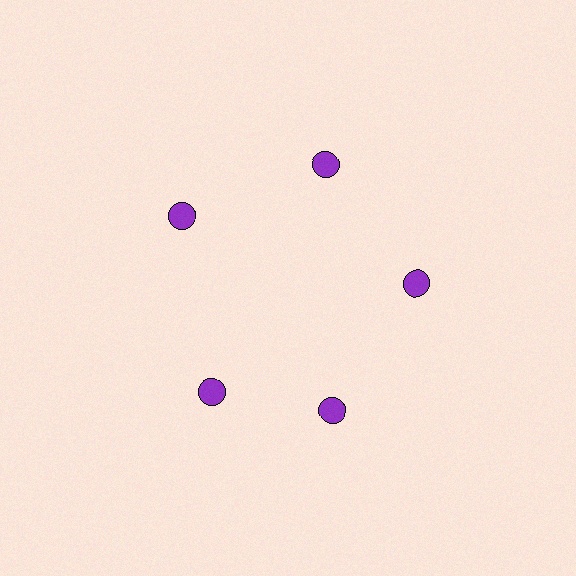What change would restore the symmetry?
The symmetry would be restored by rotating it back into even spacing with its neighbors so that all 5 circles sit at equal angles and equal distance from the center.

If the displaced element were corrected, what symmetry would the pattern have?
It would have 5-fold rotational symmetry — the pattern would map onto itself every 72 degrees.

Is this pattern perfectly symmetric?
No. The 5 purple circles are arranged in a ring, but one element near the 8 o'clock position is rotated out of alignment along the ring, breaking the 5-fold rotational symmetry.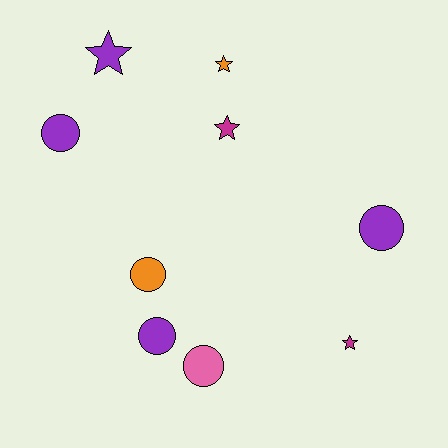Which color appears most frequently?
Purple, with 4 objects.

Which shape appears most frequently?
Circle, with 5 objects.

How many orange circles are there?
There is 1 orange circle.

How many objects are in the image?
There are 9 objects.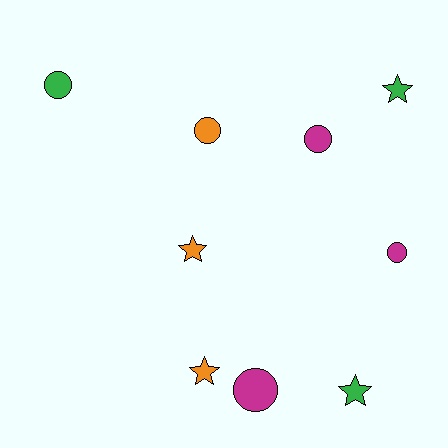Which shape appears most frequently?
Circle, with 5 objects.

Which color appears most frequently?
Green, with 3 objects.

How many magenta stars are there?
There are no magenta stars.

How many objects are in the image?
There are 9 objects.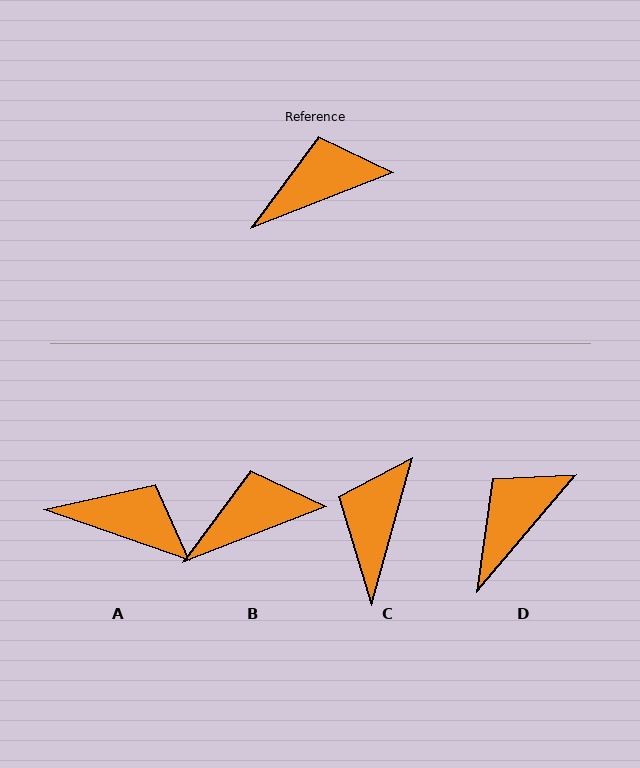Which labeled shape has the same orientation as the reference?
B.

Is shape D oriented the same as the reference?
No, it is off by about 28 degrees.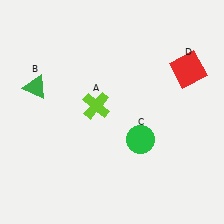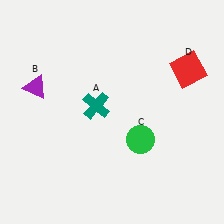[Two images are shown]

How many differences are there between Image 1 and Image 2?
There are 2 differences between the two images.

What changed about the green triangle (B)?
In Image 1, B is green. In Image 2, it changed to purple.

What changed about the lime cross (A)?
In Image 1, A is lime. In Image 2, it changed to teal.